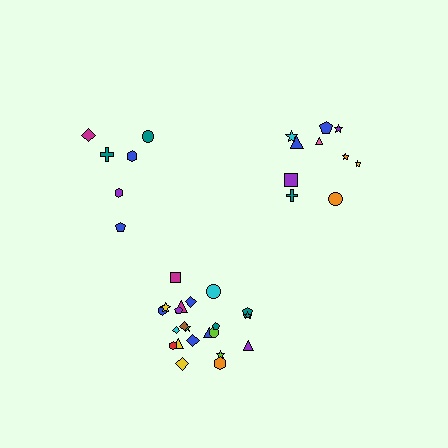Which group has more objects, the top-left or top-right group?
The top-right group.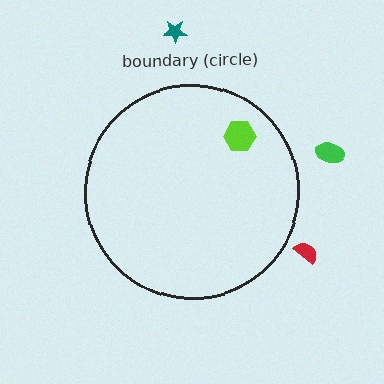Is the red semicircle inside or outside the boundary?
Outside.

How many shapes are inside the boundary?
1 inside, 3 outside.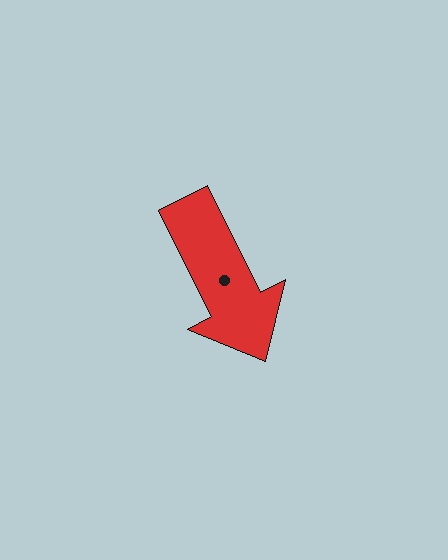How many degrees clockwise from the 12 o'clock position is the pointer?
Approximately 153 degrees.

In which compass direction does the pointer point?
Southeast.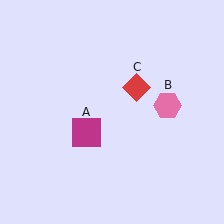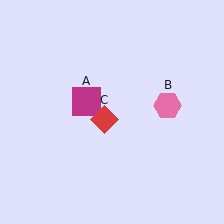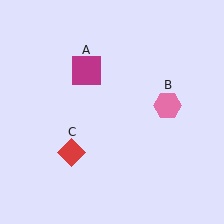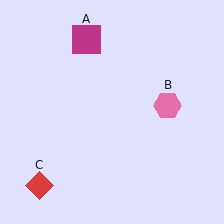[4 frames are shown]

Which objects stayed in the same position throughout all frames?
Pink hexagon (object B) remained stationary.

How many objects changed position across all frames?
2 objects changed position: magenta square (object A), red diamond (object C).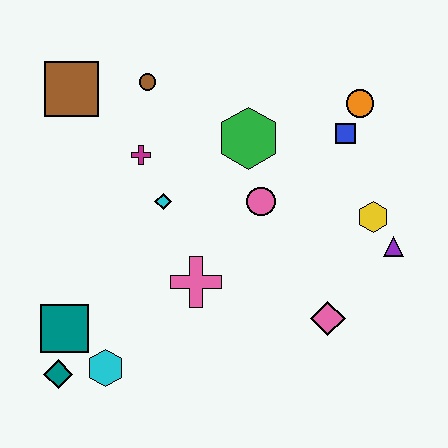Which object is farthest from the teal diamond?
The orange circle is farthest from the teal diamond.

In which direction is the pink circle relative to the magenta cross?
The pink circle is to the right of the magenta cross.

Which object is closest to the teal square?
The teal diamond is closest to the teal square.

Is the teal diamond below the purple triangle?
Yes